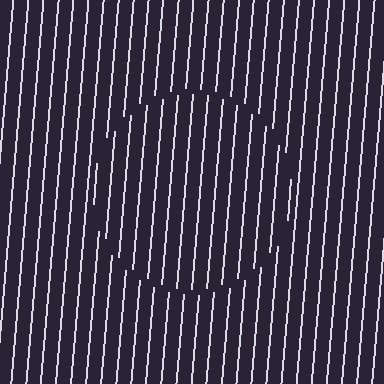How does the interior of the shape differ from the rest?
The interior of the shape contains the same grating, shifted by half a period — the contour is defined by the phase discontinuity where line-ends from the inner and outer gratings abut.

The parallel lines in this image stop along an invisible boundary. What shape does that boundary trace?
An illusory circle. The interior of the shape contains the same grating, shifted by half a period — the contour is defined by the phase discontinuity where line-ends from the inner and outer gratings abut.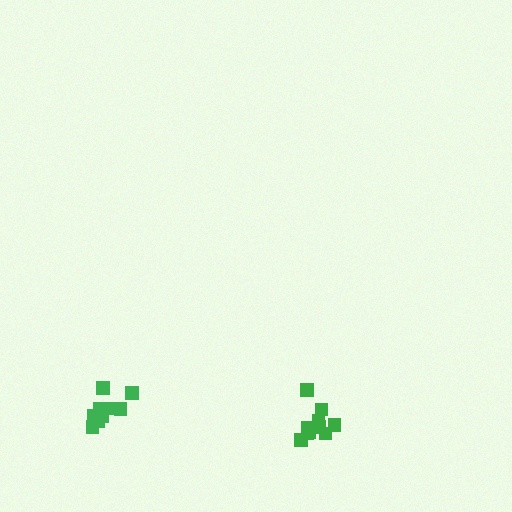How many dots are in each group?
Group 1: 11 dots, Group 2: 10 dots (21 total).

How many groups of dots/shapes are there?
There are 2 groups.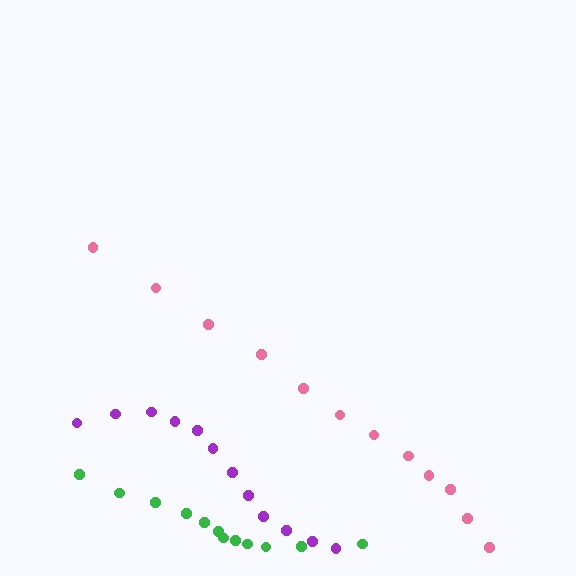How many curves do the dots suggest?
There are 3 distinct paths.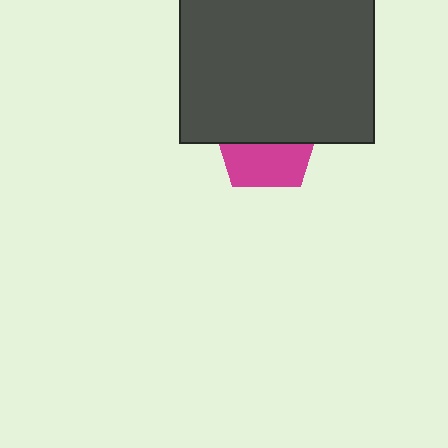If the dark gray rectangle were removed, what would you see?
You would see the complete magenta pentagon.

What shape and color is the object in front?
The object in front is a dark gray rectangle.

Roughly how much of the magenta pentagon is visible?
About half of it is visible (roughly 46%).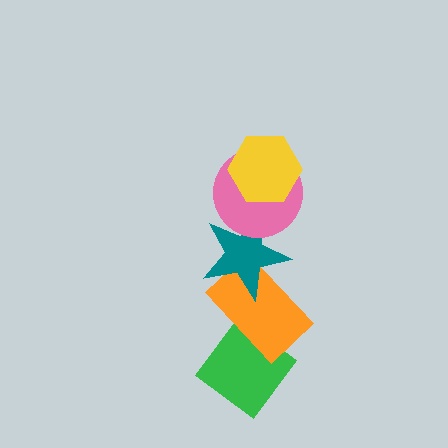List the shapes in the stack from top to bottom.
From top to bottom: the yellow hexagon, the pink circle, the teal star, the orange rectangle, the green diamond.